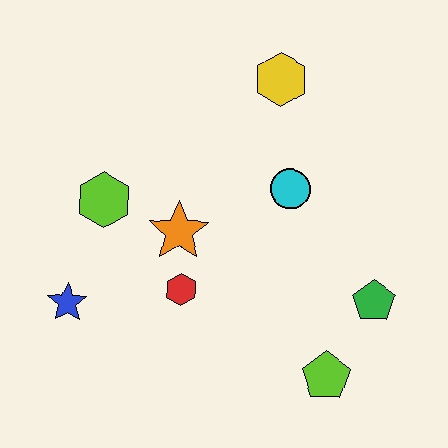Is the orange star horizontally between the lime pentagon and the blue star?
Yes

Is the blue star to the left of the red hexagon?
Yes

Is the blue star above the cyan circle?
No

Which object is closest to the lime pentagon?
The green pentagon is closest to the lime pentagon.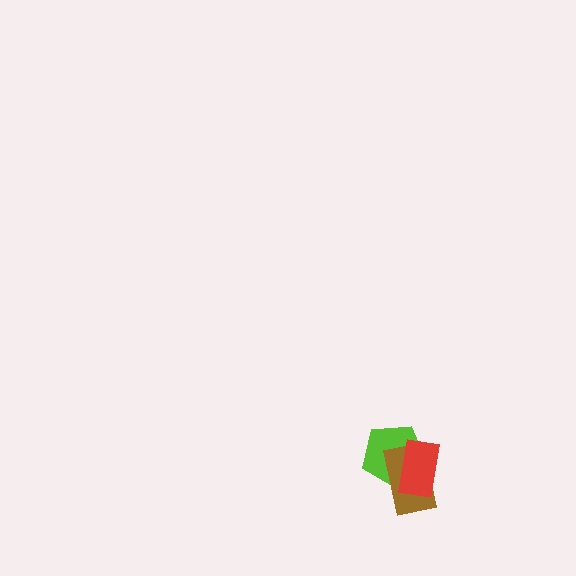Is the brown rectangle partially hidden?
Yes, it is partially covered by another shape.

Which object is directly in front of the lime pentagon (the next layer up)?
The brown rectangle is directly in front of the lime pentagon.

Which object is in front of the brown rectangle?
The red rectangle is in front of the brown rectangle.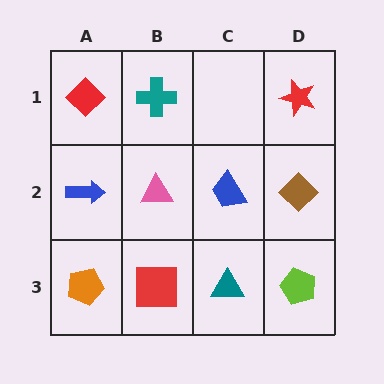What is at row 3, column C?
A teal triangle.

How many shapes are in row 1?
3 shapes.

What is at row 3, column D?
A lime pentagon.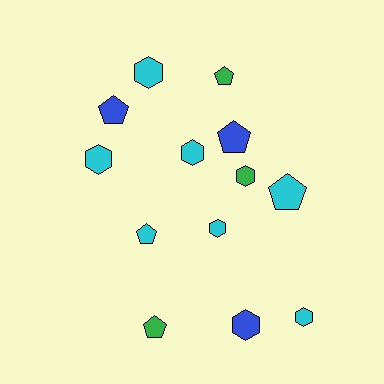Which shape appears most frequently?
Hexagon, with 7 objects.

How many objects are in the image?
There are 13 objects.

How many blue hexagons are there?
There is 1 blue hexagon.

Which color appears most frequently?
Cyan, with 7 objects.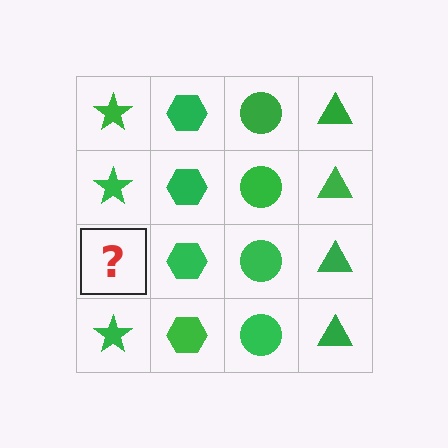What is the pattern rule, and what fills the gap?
The rule is that each column has a consistent shape. The gap should be filled with a green star.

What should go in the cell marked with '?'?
The missing cell should contain a green star.